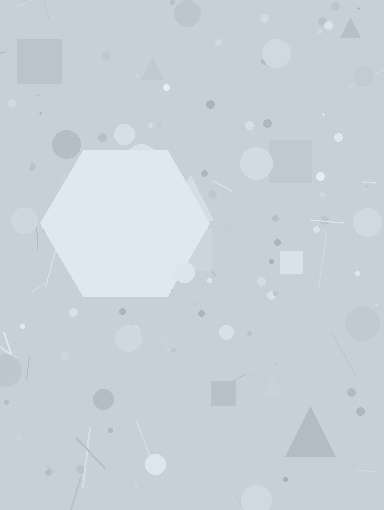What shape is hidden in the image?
A hexagon is hidden in the image.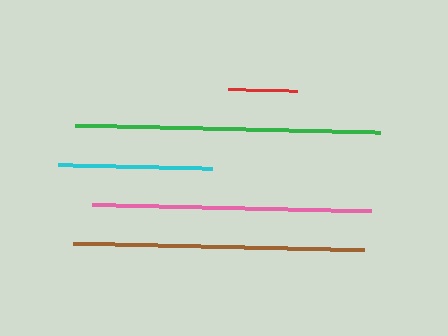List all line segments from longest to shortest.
From longest to shortest: green, brown, pink, cyan, red.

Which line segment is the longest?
The green line is the longest at approximately 305 pixels.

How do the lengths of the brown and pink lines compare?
The brown and pink lines are approximately the same length.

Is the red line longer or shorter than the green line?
The green line is longer than the red line.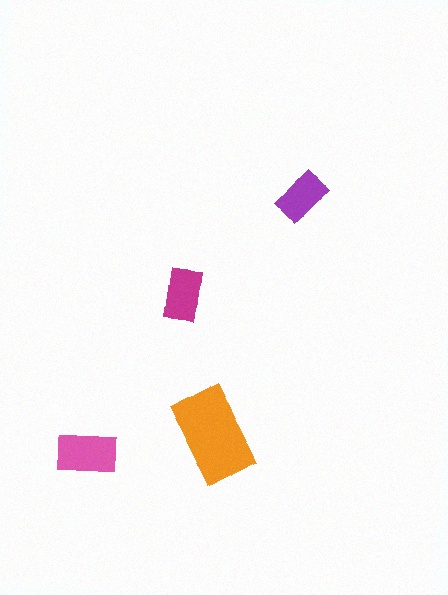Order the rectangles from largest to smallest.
the orange one, the pink one, the magenta one, the purple one.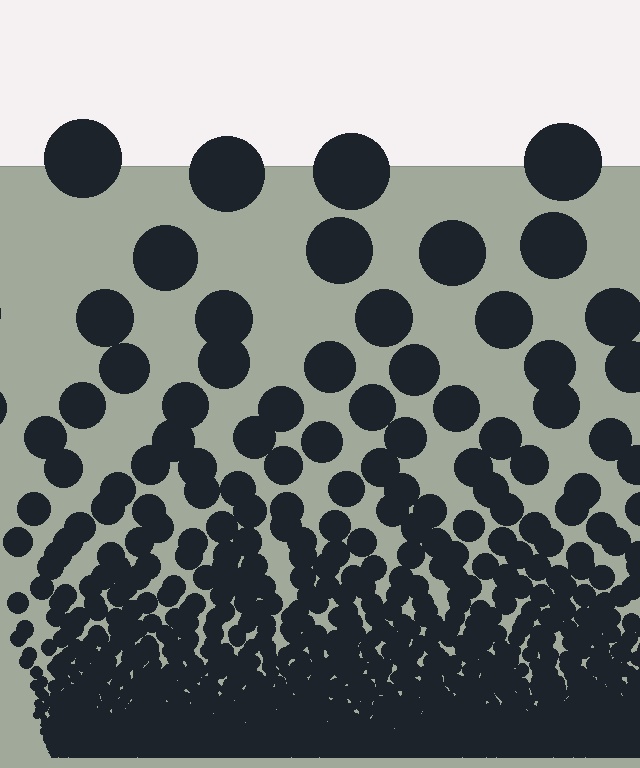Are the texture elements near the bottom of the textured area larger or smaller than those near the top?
Smaller. The gradient is inverted — elements near the bottom are smaller and denser.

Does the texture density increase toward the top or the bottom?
Density increases toward the bottom.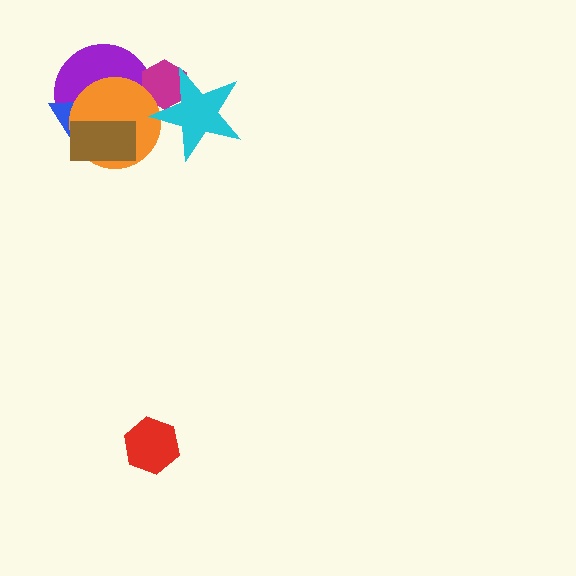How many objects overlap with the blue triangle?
3 objects overlap with the blue triangle.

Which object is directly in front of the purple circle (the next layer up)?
The blue triangle is directly in front of the purple circle.